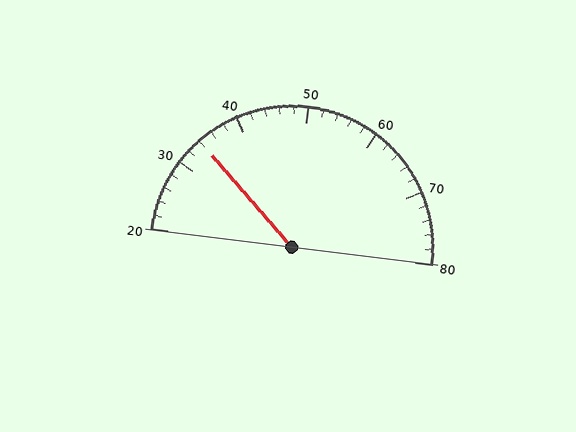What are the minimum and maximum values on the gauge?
The gauge ranges from 20 to 80.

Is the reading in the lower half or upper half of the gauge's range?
The reading is in the lower half of the range (20 to 80).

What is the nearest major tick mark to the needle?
The nearest major tick mark is 30.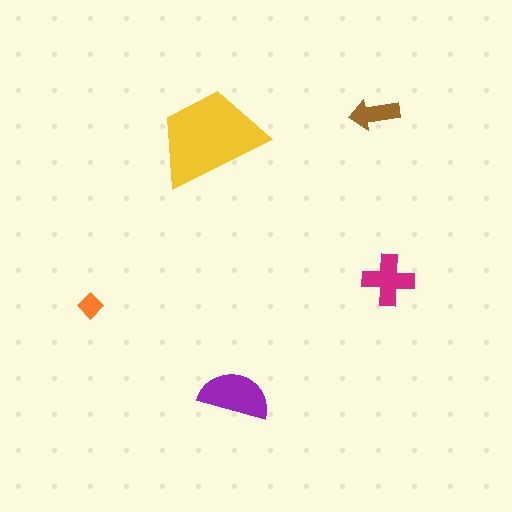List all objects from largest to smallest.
The yellow trapezoid, the purple semicircle, the magenta cross, the brown arrow, the orange diamond.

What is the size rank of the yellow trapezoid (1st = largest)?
1st.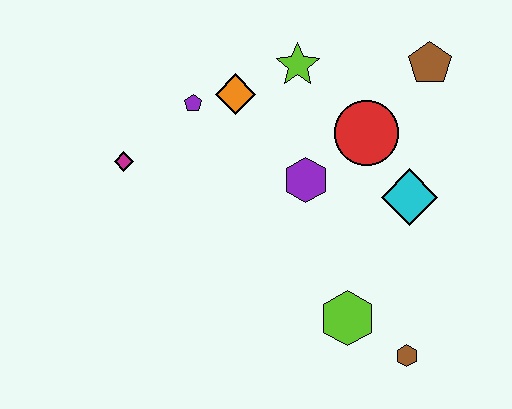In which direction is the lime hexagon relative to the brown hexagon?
The lime hexagon is to the left of the brown hexagon.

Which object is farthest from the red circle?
The magenta diamond is farthest from the red circle.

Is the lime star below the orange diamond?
No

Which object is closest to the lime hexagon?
The brown hexagon is closest to the lime hexagon.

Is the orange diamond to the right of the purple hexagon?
No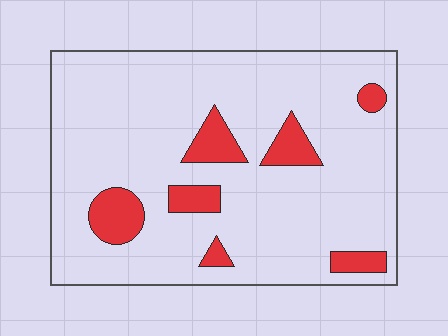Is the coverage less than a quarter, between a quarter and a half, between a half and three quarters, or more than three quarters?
Less than a quarter.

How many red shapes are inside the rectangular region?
7.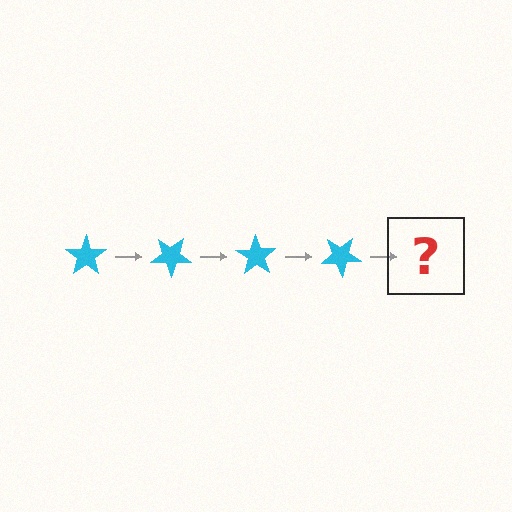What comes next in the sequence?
The next element should be a cyan star rotated 140 degrees.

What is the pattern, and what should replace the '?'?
The pattern is that the star rotates 35 degrees each step. The '?' should be a cyan star rotated 140 degrees.